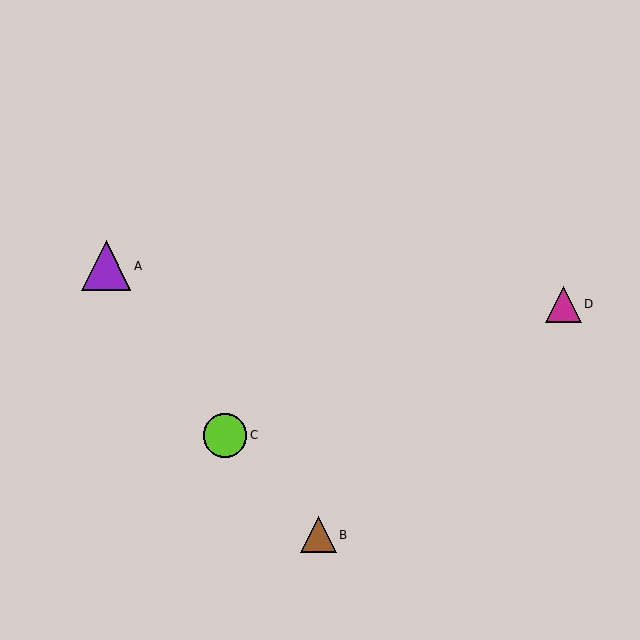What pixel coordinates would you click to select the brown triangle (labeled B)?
Click at (319, 535) to select the brown triangle B.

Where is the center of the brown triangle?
The center of the brown triangle is at (319, 535).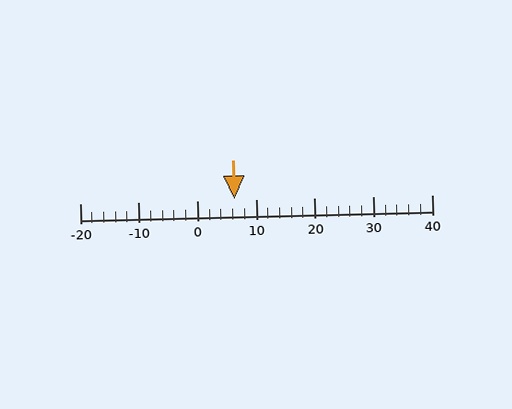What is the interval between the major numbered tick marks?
The major tick marks are spaced 10 units apart.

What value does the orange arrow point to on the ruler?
The orange arrow points to approximately 6.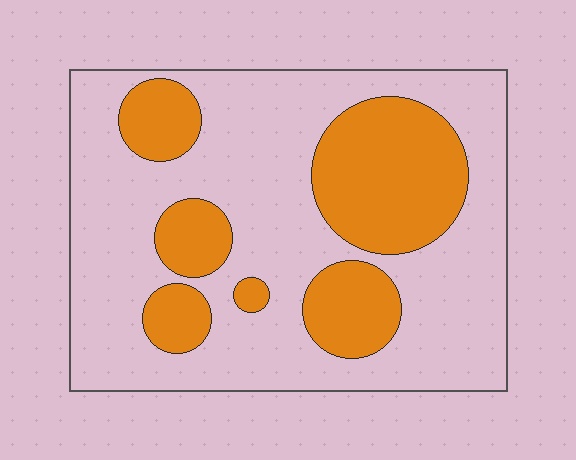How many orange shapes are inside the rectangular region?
6.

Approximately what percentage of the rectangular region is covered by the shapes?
Approximately 30%.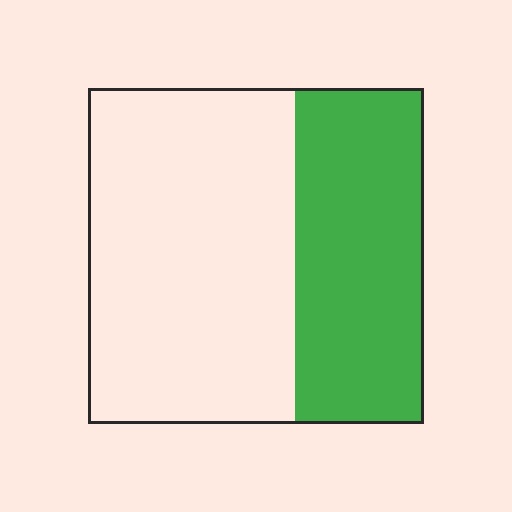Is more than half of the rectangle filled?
No.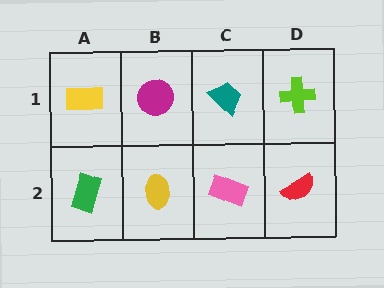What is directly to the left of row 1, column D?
A teal trapezoid.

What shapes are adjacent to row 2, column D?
A lime cross (row 1, column D), a pink rectangle (row 2, column C).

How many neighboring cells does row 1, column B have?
3.